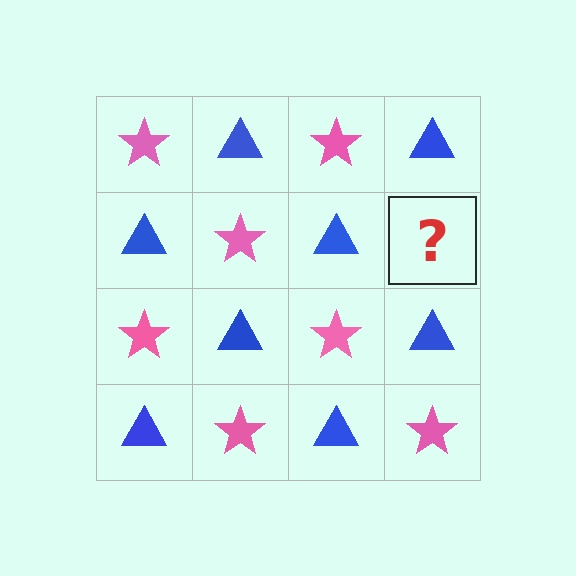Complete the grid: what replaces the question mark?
The question mark should be replaced with a pink star.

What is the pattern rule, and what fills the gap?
The rule is that it alternates pink star and blue triangle in a checkerboard pattern. The gap should be filled with a pink star.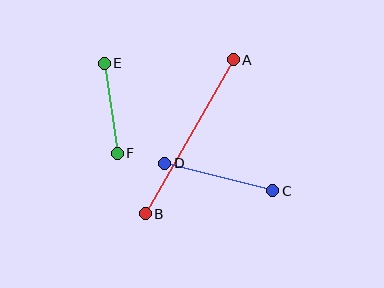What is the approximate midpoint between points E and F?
The midpoint is at approximately (111, 108) pixels.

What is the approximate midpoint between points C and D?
The midpoint is at approximately (219, 177) pixels.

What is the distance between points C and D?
The distance is approximately 111 pixels.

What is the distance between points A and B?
The distance is approximately 177 pixels.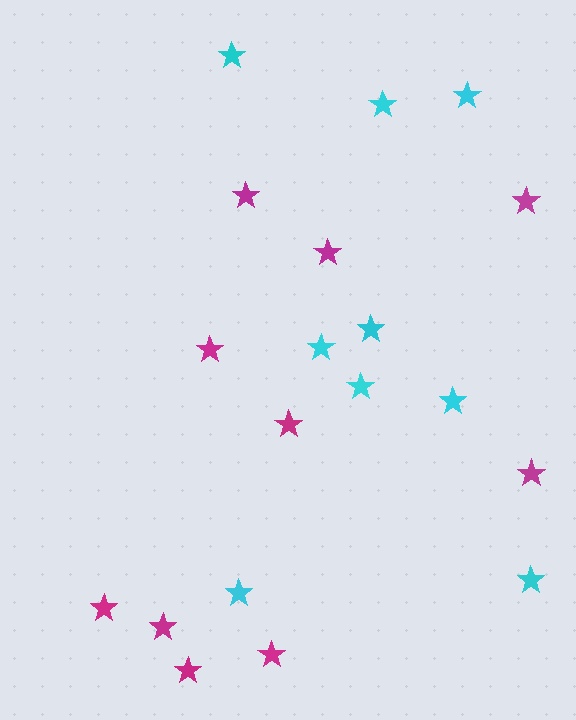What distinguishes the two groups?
There are 2 groups: one group of cyan stars (9) and one group of magenta stars (10).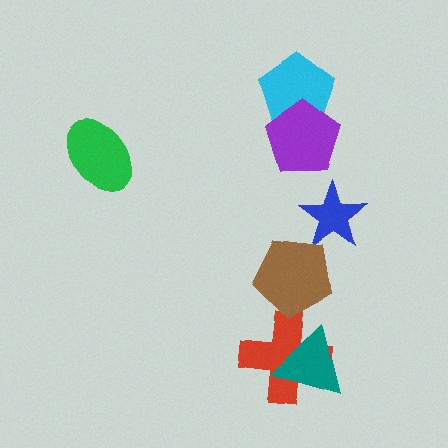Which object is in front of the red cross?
The teal triangle is in front of the red cross.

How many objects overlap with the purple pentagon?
1 object overlaps with the purple pentagon.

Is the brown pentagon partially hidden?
No, no other shape covers it.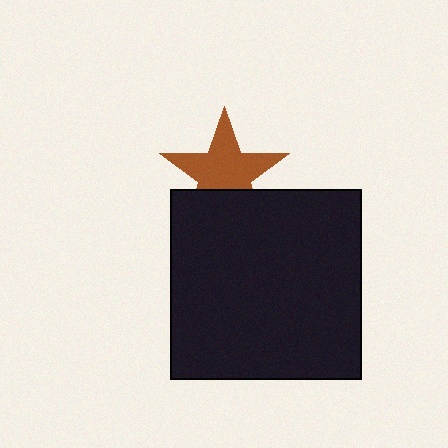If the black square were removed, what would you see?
You would see the complete brown star.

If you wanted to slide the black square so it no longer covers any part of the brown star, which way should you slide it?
Slide it down — that is the most direct way to separate the two shapes.